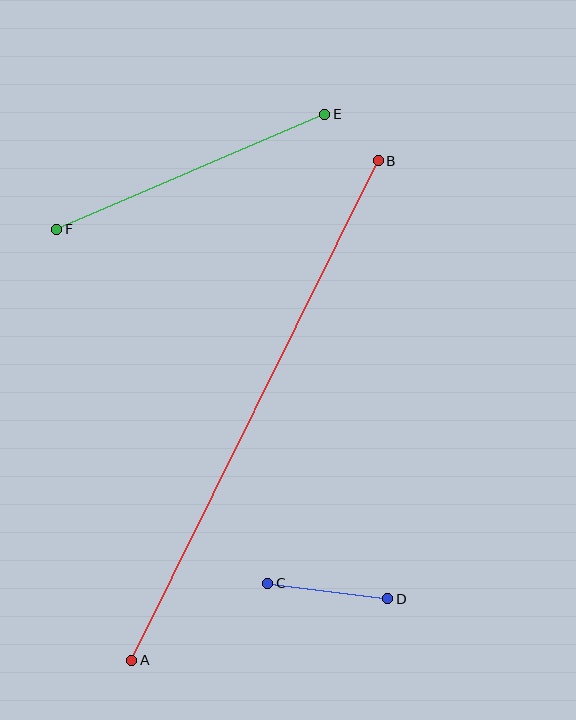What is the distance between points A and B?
The distance is approximately 557 pixels.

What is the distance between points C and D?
The distance is approximately 121 pixels.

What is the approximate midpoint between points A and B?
The midpoint is at approximately (255, 410) pixels.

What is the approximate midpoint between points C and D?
The midpoint is at approximately (328, 591) pixels.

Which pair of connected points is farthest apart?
Points A and B are farthest apart.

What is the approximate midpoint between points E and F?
The midpoint is at approximately (191, 172) pixels.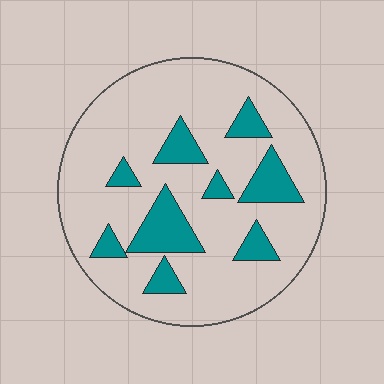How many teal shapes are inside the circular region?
9.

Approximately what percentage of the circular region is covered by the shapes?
Approximately 20%.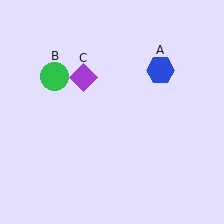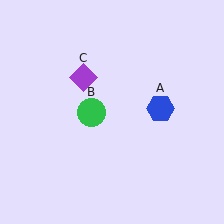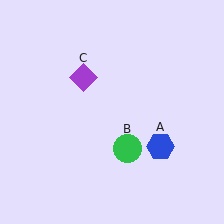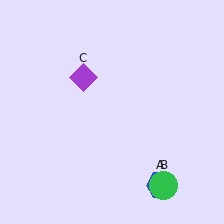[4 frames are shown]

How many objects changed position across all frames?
2 objects changed position: blue hexagon (object A), green circle (object B).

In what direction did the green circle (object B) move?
The green circle (object B) moved down and to the right.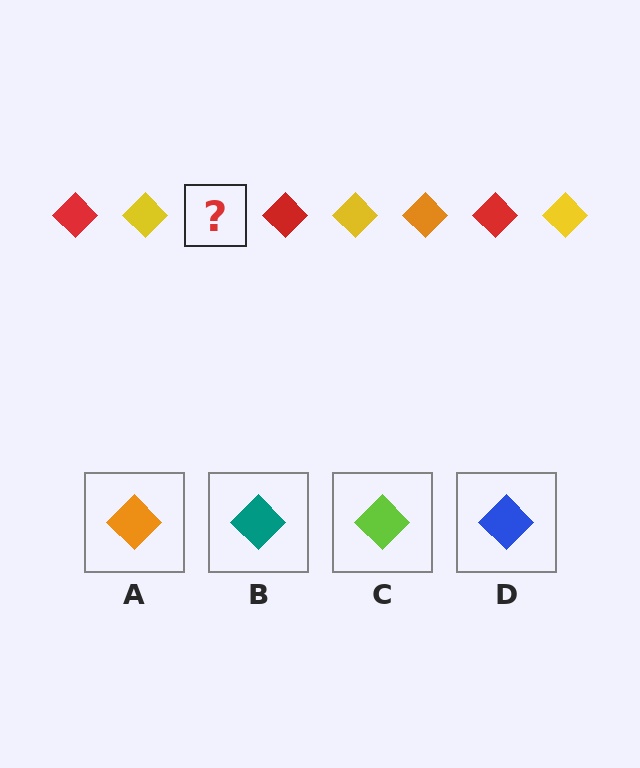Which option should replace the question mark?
Option A.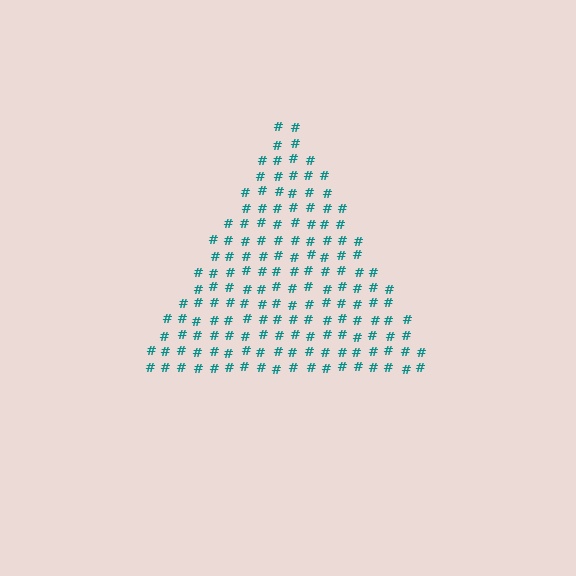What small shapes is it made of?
It is made of small hash symbols.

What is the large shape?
The large shape is a triangle.